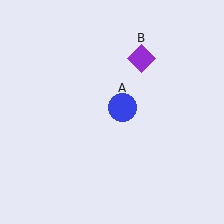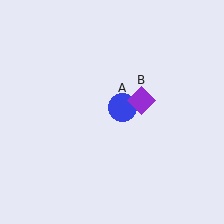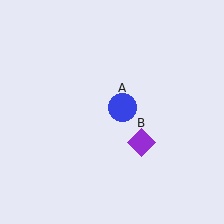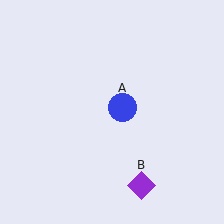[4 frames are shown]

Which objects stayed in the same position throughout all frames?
Blue circle (object A) remained stationary.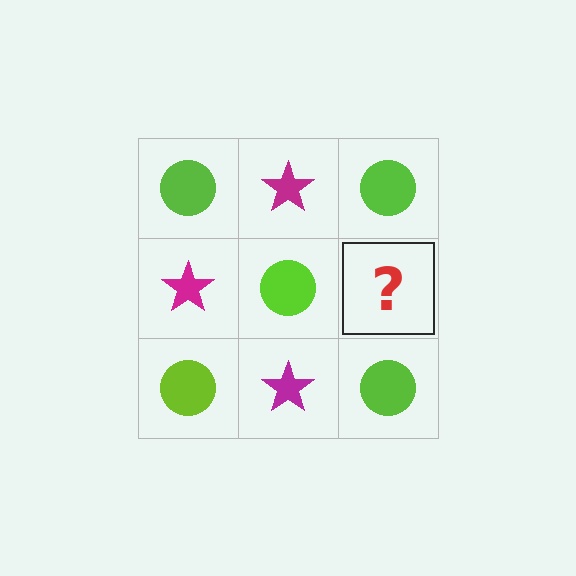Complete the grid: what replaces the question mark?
The question mark should be replaced with a magenta star.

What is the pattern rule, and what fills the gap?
The rule is that it alternates lime circle and magenta star in a checkerboard pattern. The gap should be filled with a magenta star.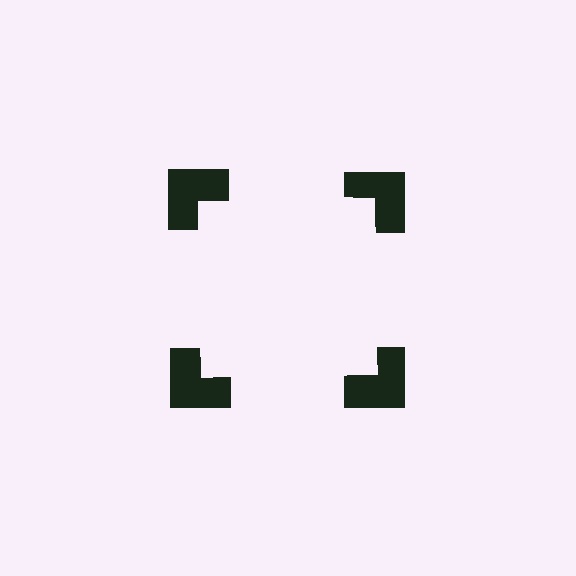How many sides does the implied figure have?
4 sides.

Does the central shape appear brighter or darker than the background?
It typically appears slightly brighter than the background, even though no actual brightness change is drawn.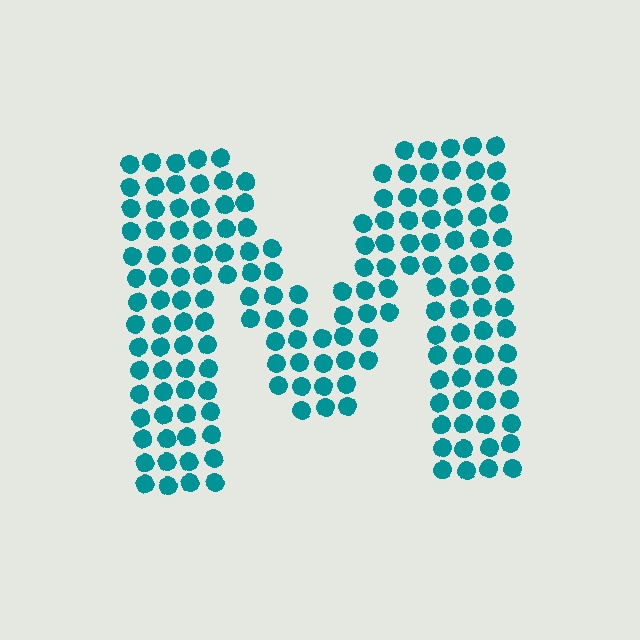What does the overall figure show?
The overall figure shows the letter M.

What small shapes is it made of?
It is made of small circles.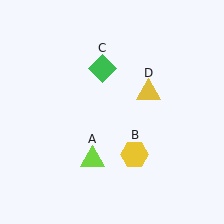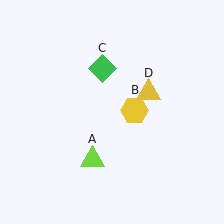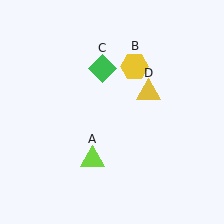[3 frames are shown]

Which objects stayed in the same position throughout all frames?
Lime triangle (object A) and green diamond (object C) and yellow triangle (object D) remained stationary.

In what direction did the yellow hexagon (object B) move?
The yellow hexagon (object B) moved up.